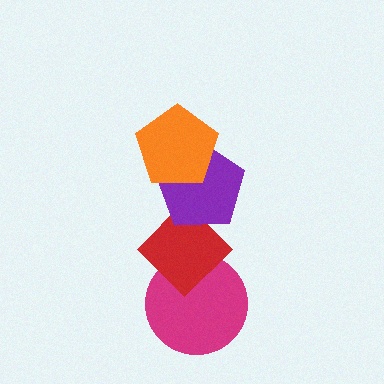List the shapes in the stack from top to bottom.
From top to bottom: the orange pentagon, the purple pentagon, the red diamond, the magenta circle.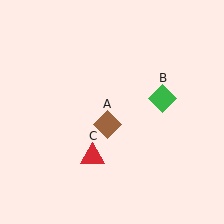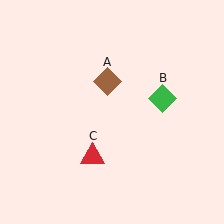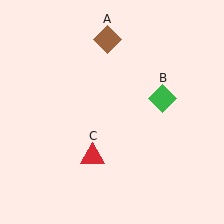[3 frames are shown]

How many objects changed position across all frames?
1 object changed position: brown diamond (object A).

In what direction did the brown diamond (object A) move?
The brown diamond (object A) moved up.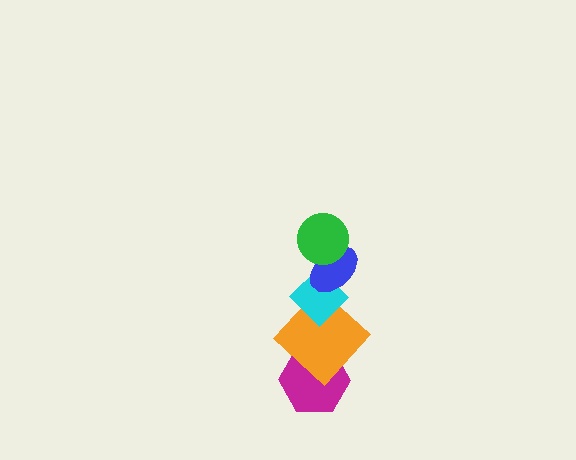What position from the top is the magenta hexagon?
The magenta hexagon is 5th from the top.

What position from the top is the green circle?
The green circle is 1st from the top.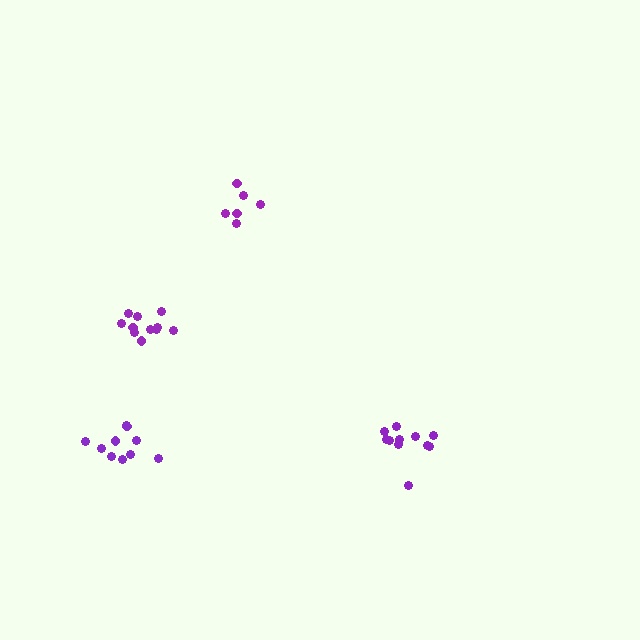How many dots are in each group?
Group 1: 11 dots, Group 2: 11 dots, Group 3: 6 dots, Group 4: 10 dots (38 total).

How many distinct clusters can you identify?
There are 4 distinct clusters.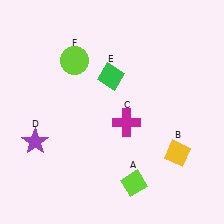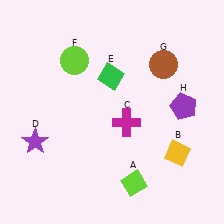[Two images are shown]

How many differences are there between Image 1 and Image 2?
There are 2 differences between the two images.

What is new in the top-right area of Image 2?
A purple pentagon (H) was added in the top-right area of Image 2.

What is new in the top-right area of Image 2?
A brown circle (G) was added in the top-right area of Image 2.